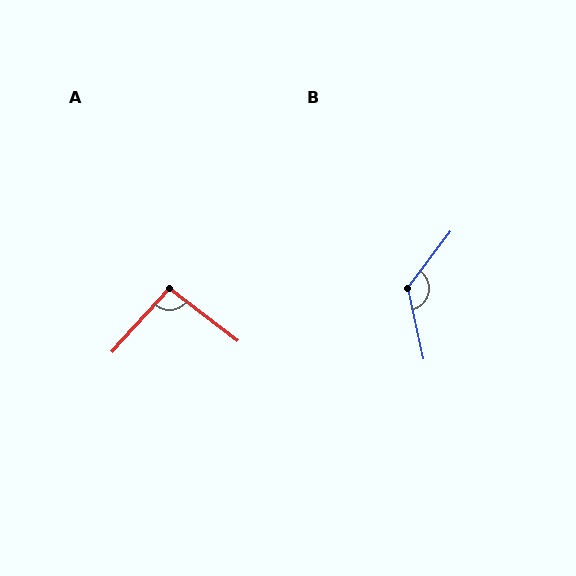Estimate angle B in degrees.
Approximately 130 degrees.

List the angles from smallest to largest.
A (95°), B (130°).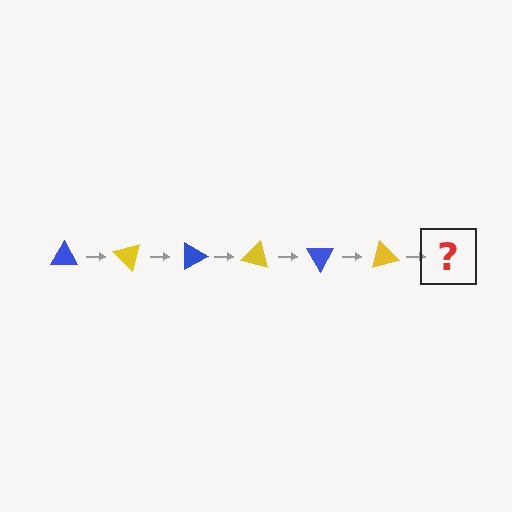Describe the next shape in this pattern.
It should be a blue triangle, rotated 270 degrees from the start.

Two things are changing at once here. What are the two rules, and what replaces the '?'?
The two rules are that it rotates 45 degrees each step and the color cycles through blue and yellow. The '?' should be a blue triangle, rotated 270 degrees from the start.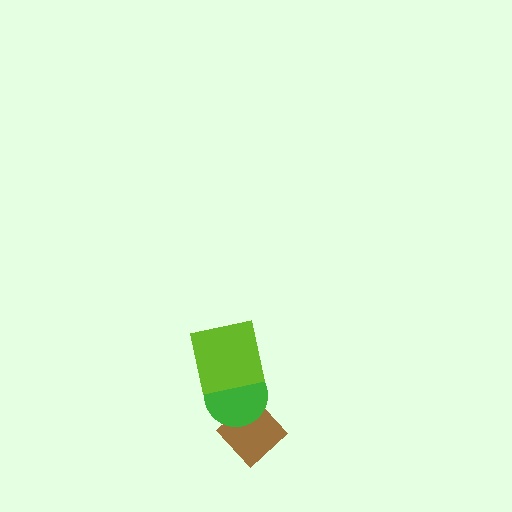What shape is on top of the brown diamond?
The green circle is on top of the brown diamond.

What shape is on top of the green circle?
The lime square is on top of the green circle.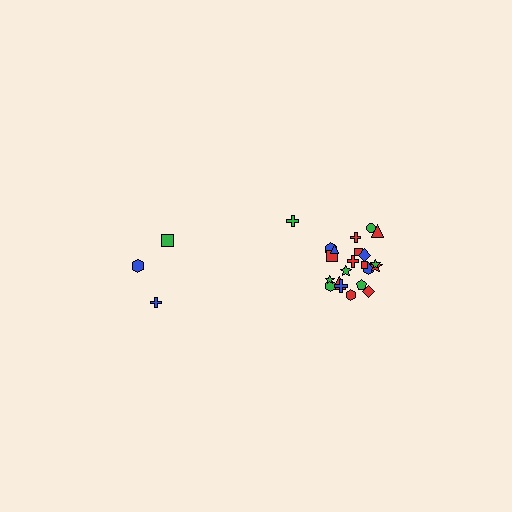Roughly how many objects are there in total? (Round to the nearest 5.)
Roughly 25 objects in total.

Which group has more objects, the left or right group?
The right group.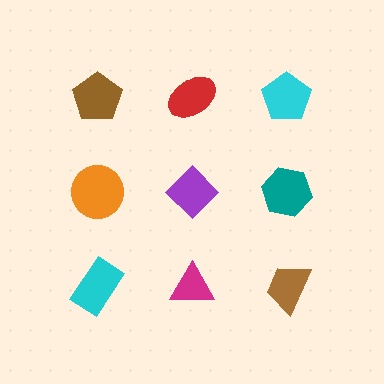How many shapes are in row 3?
3 shapes.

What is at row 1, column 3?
A cyan pentagon.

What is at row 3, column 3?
A brown trapezoid.